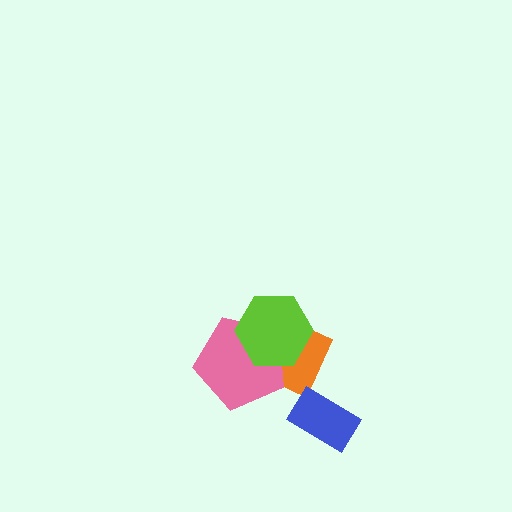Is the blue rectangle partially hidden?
No, no other shape covers it.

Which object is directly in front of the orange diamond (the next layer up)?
The pink pentagon is directly in front of the orange diamond.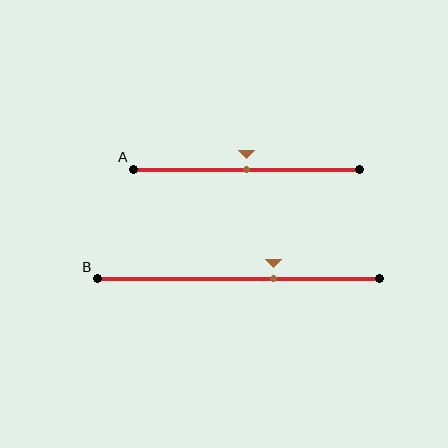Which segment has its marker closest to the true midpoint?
Segment A has its marker closest to the true midpoint.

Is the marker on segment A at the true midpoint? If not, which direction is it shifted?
Yes, the marker on segment A is at the true midpoint.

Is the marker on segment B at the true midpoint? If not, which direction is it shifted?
No, the marker on segment B is shifted to the right by about 13% of the segment length.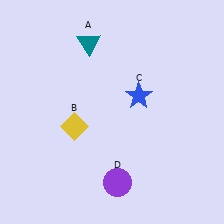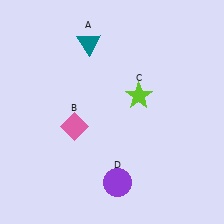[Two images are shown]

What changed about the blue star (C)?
In Image 1, C is blue. In Image 2, it changed to lime.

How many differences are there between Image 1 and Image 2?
There are 2 differences between the two images.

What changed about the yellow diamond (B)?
In Image 1, B is yellow. In Image 2, it changed to pink.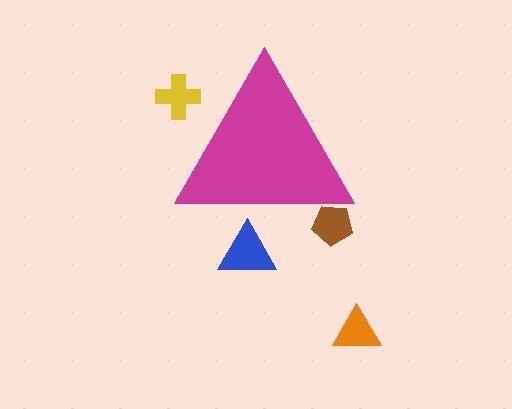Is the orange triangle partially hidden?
No, the orange triangle is fully visible.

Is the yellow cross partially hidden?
Yes, the yellow cross is partially hidden behind the magenta triangle.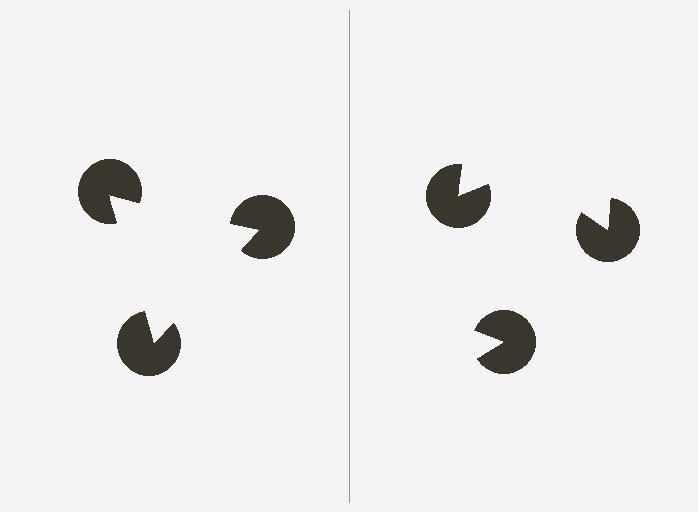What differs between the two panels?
The pac-man discs are positioned identically on both sides; only the wedge orientations differ. On the left they align to a triangle; on the right they are misaligned.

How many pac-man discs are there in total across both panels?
6 — 3 on each side.